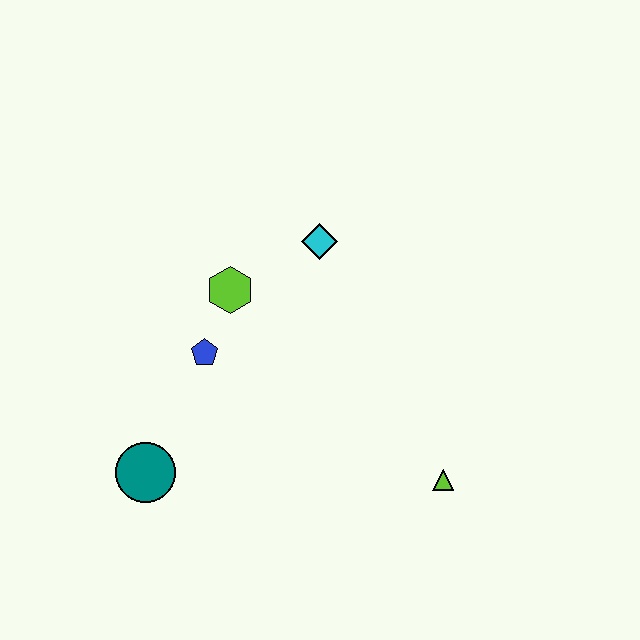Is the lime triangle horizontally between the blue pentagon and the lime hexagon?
No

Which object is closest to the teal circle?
The blue pentagon is closest to the teal circle.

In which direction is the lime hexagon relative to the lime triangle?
The lime hexagon is to the left of the lime triangle.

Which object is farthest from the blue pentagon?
The lime triangle is farthest from the blue pentagon.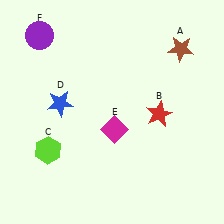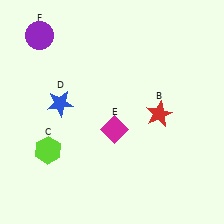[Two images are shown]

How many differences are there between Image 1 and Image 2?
There is 1 difference between the two images.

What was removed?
The brown star (A) was removed in Image 2.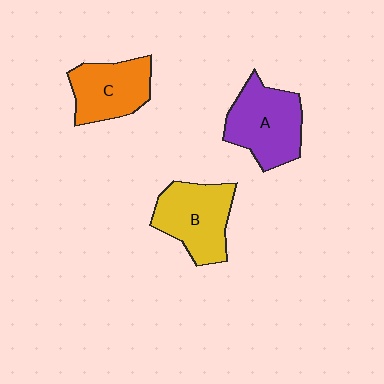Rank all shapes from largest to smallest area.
From largest to smallest: A (purple), B (yellow), C (orange).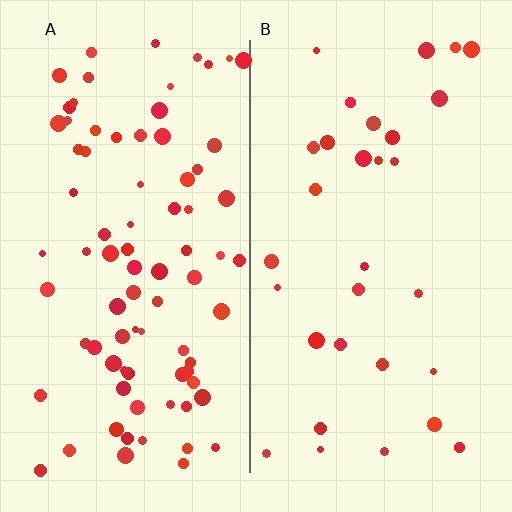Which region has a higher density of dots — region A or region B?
A (the left).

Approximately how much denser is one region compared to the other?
Approximately 2.7× — region A over region B.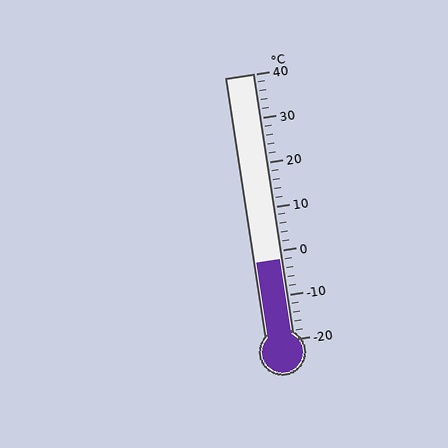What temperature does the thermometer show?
The thermometer shows approximately -2°C.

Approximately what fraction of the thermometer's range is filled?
The thermometer is filled to approximately 30% of its range.